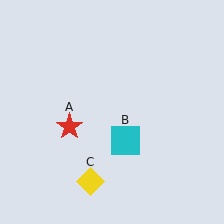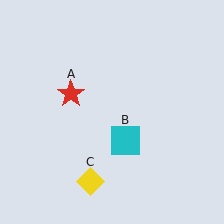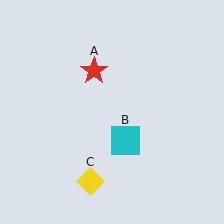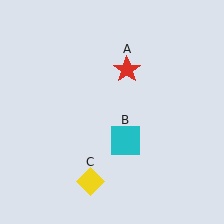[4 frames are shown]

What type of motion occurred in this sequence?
The red star (object A) rotated clockwise around the center of the scene.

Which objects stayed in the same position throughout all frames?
Cyan square (object B) and yellow diamond (object C) remained stationary.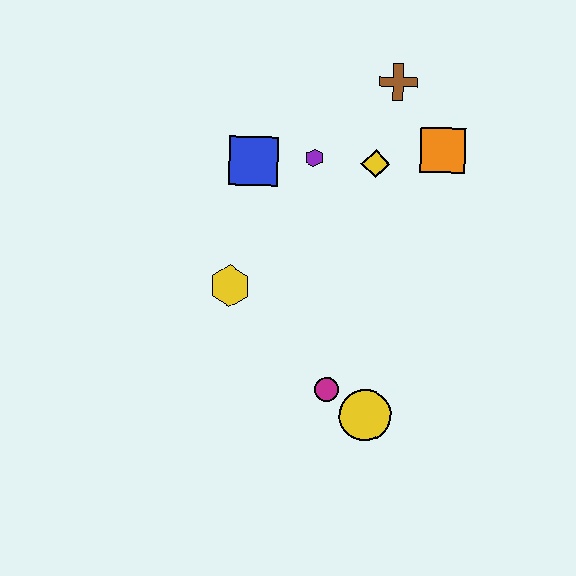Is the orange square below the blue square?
No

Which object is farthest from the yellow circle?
The brown cross is farthest from the yellow circle.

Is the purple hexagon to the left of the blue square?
No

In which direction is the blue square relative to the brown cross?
The blue square is to the left of the brown cross.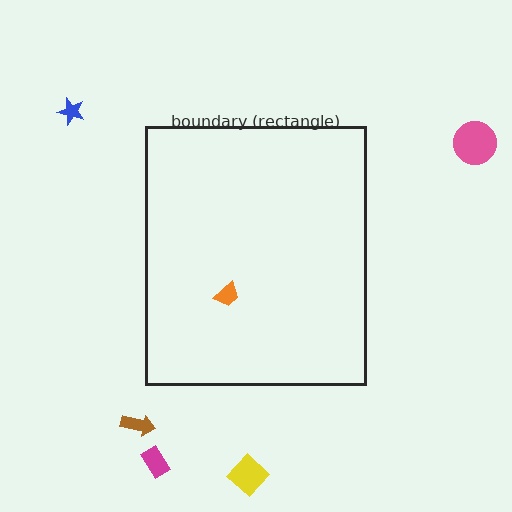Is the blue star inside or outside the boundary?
Outside.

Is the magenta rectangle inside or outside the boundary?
Outside.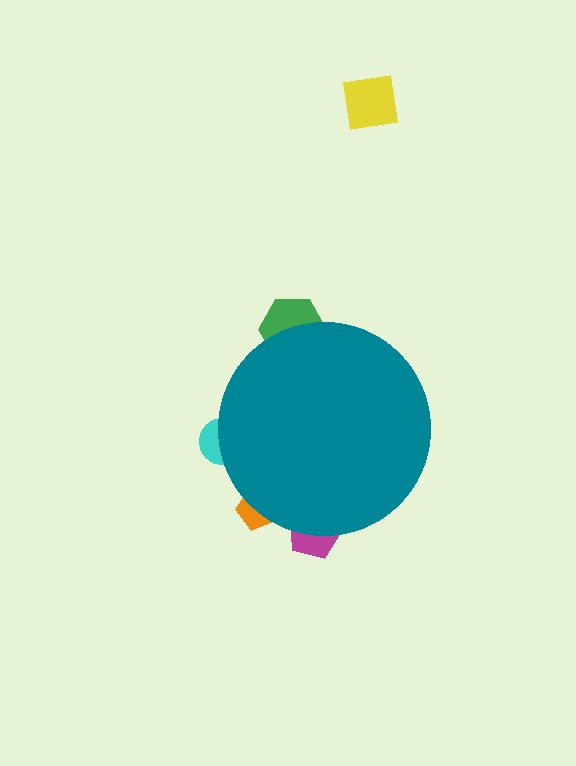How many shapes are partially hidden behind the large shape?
4 shapes are partially hidden.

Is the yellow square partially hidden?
No, the yellow square is fully visible.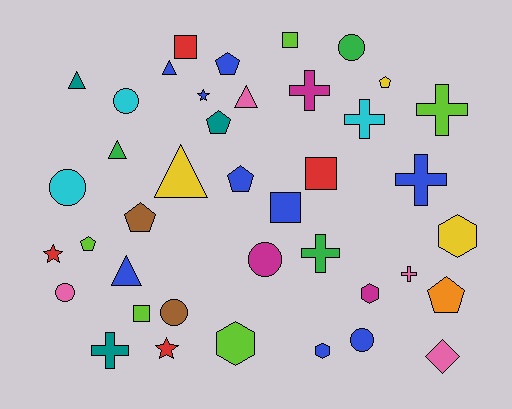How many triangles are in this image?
There are 6 triangles.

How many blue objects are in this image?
There are 9 blue objects.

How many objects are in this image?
There are 40 objects.